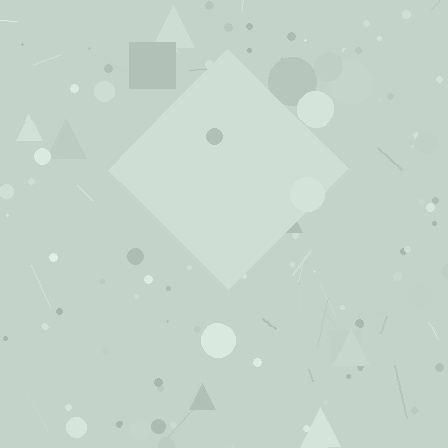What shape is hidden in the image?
A diamond is hidden in the image.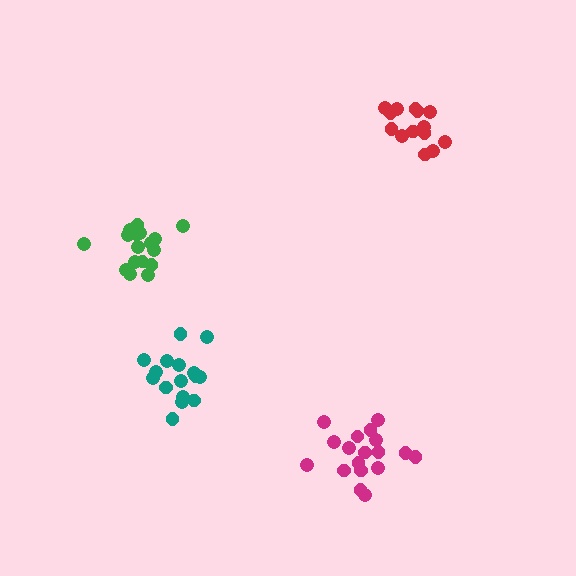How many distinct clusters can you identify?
There are 4 distinct clusters.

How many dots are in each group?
Group 1: 18 dots, Group 2: 18 dots, Group 3: 14 dots, Group 4: 16 dots (66 total).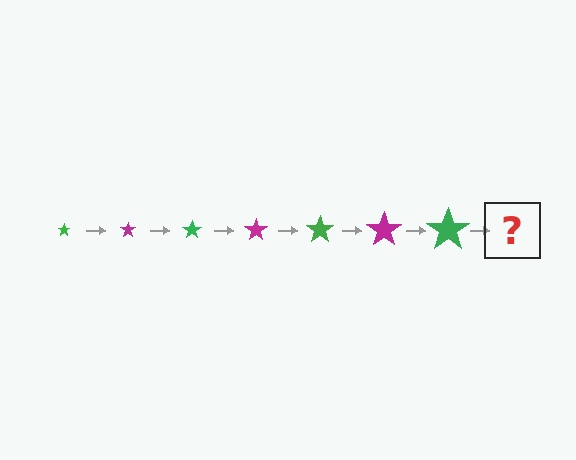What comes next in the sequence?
The next element should be a magenta star, larger than the previous one.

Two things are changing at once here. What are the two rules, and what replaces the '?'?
The two rules are that the star grows larger each step and the color cycles through green and magenta. The '?' should be a magenta star, larger than the previous one.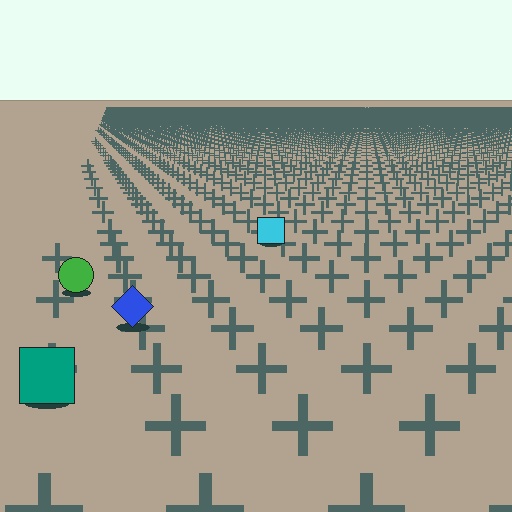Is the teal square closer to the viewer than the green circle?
Yes. The teal square is closer — you can tell from the texture gradient: the ground texture is coarser near it.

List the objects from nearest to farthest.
From nearest to farthest: the teal square, the blue diamond, the green circle, the cyan square.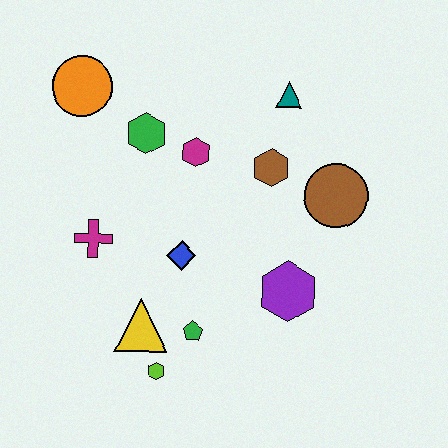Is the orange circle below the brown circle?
No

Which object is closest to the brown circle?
The brown hexagon is closest to the brown circle.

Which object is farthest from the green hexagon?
The lime hexagon is farthest from the green hexagon.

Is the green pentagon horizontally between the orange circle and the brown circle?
Yes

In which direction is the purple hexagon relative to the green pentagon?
The purple hexagon is to the right of the green pentagon.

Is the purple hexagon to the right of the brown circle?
No